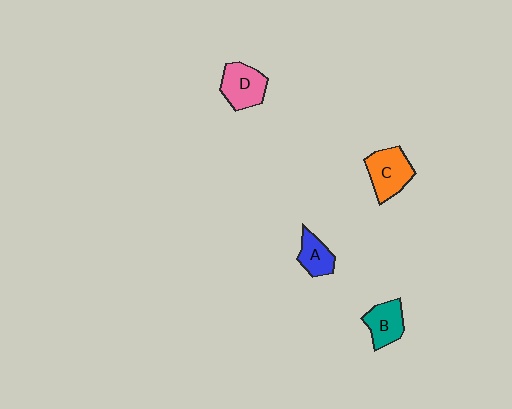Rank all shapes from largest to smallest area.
From largest to smallest: C (orange), D (pink), B (teal), A (blue).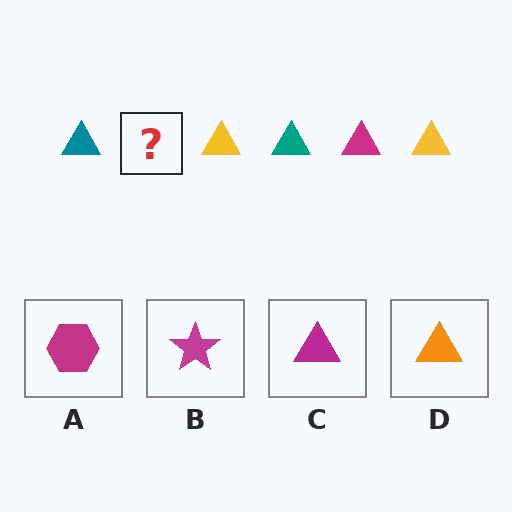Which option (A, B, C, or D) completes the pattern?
C.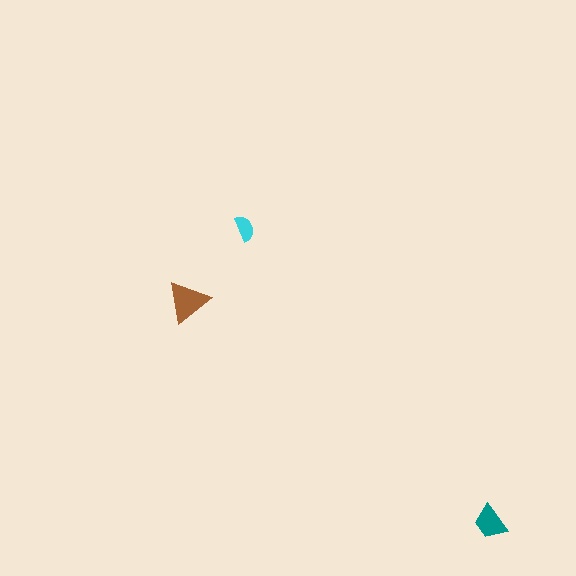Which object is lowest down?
The teal trapezoid is bottommost.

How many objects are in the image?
There are 3 objects in the image.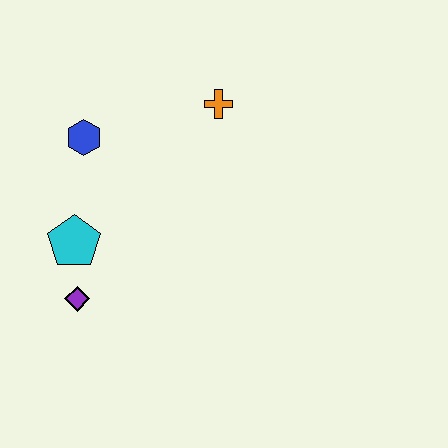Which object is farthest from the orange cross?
The purple diamond is farthest from the orange cross.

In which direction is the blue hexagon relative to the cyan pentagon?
The blue hexagon is above the cyan pentagon.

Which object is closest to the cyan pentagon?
The purple diamond is closest to the cyan pentagon.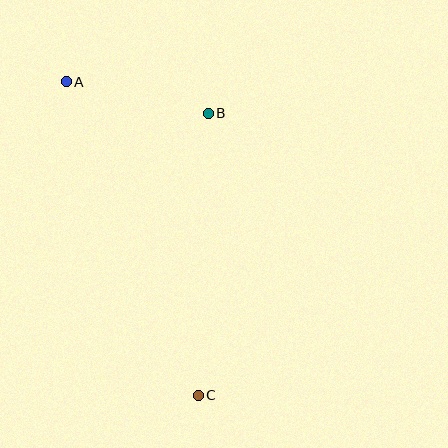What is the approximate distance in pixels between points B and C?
The distance between B and C is approximately 282 pixels.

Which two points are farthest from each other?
Points A and C are farthest from each other.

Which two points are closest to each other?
Points A and B are closest to each other.